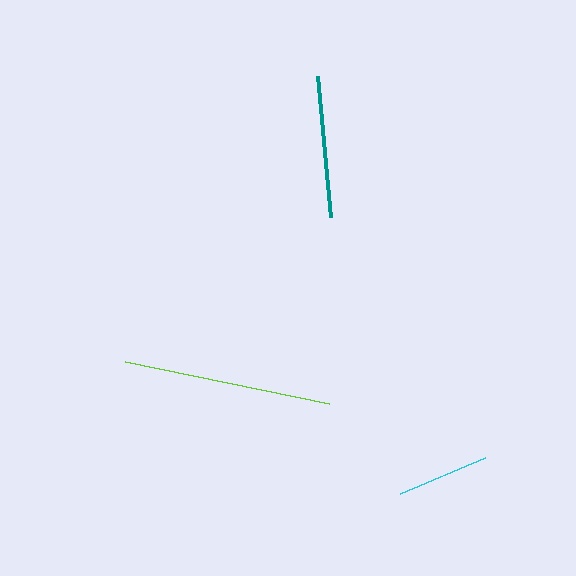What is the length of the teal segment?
The teal segment is approximately 141 pixels long.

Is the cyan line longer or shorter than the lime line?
The lime line is longer than the cyan line.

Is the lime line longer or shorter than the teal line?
The lime line is longer than the teal line.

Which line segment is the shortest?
The cyan line is the shortest at approximately 92 pixels.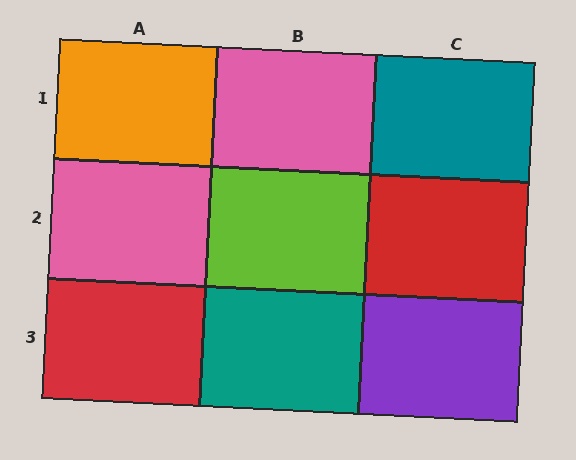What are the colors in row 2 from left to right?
Pink, lime, red.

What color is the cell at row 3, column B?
Teal.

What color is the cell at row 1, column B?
Pink.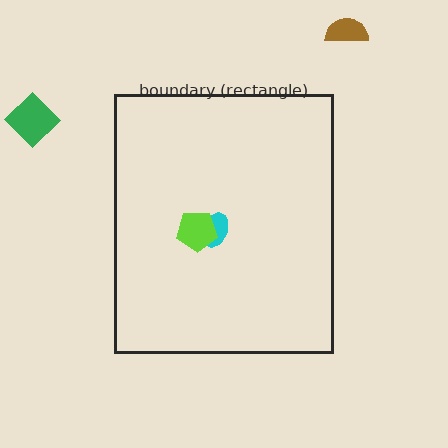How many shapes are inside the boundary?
2 inside, 2 outside.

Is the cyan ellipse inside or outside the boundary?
Inside.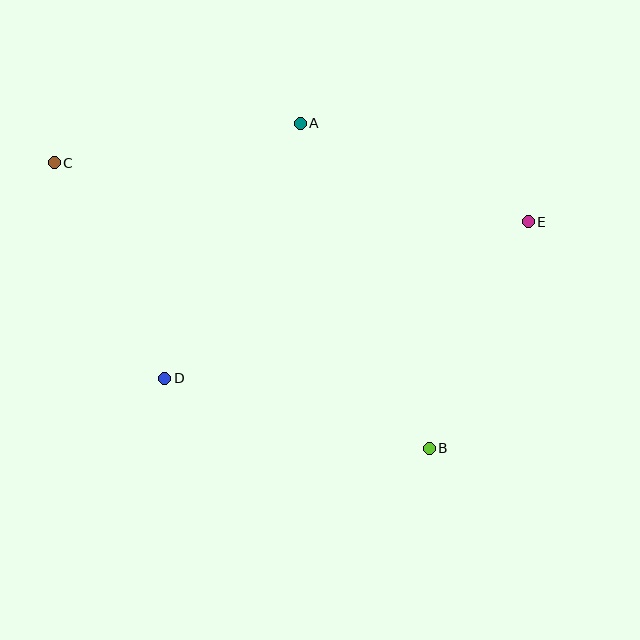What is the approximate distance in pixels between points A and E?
The distance between A and E is approximately 248 pixels.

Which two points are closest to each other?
Points C and D are closest to each other.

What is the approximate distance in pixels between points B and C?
The distance between B and C is approximately 471 pixels.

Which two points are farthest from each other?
Points C and E are farthest from each other.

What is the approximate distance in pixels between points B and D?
The distance between B and D is approximately 273 pixels.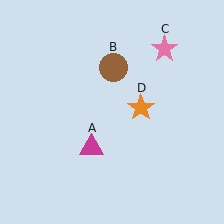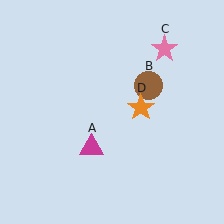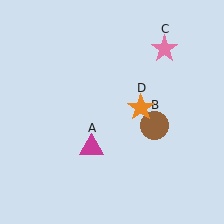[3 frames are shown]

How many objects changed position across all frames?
1 object changed position: brown circle (object B).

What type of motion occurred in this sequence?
The brown circle (object B) rotated clockwise around the center of the scene.